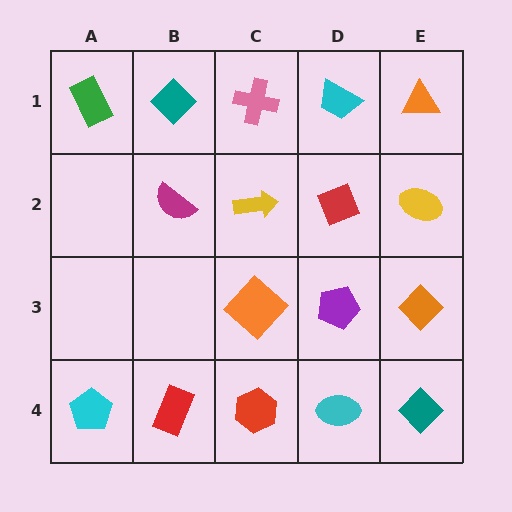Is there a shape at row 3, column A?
No, that cell is empty.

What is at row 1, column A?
A green rectangle.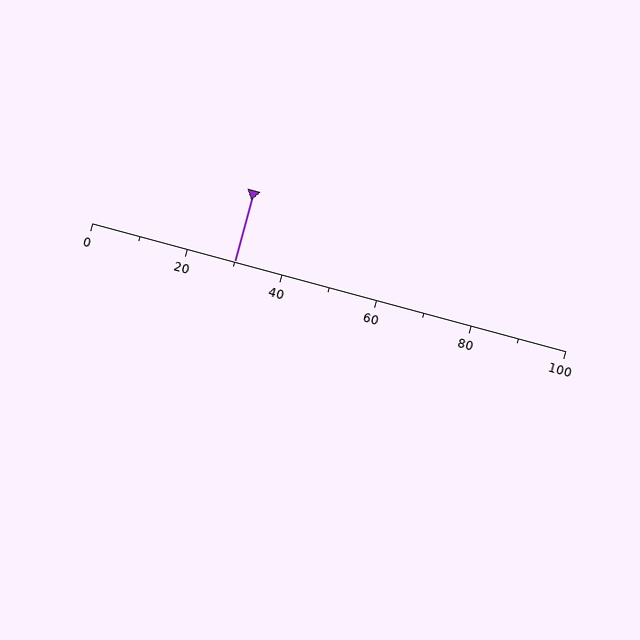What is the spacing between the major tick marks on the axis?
The major ticks are spaced 20 apart.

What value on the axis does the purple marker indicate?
The marker indicates approximately 30.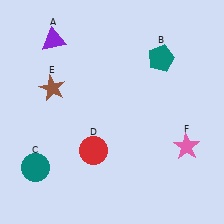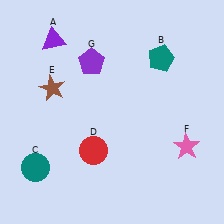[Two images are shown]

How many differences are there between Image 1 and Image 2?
There is 1 difference between the two images.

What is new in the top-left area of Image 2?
A purple pentagon (G) was added in the top-left area of Image 2.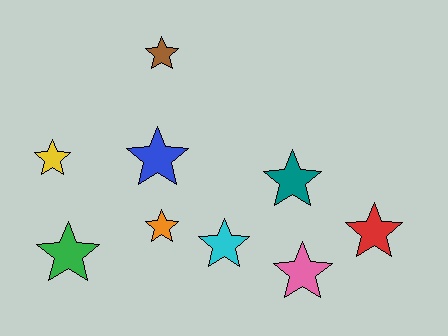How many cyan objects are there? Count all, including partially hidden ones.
There is 1 cyan object.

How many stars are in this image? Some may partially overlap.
There are 9 stars.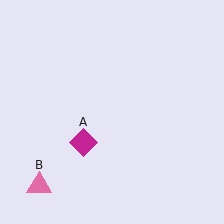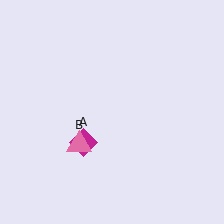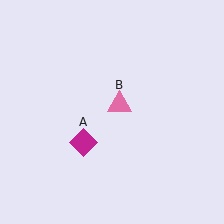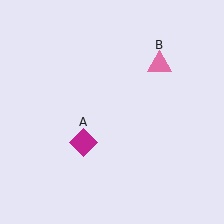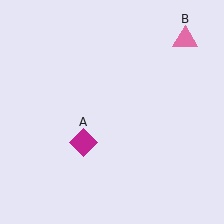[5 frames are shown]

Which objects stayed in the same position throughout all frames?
Magenta diamond (object A) remained stationary.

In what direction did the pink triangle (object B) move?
The pink triangle (object B) moved up and to the right.